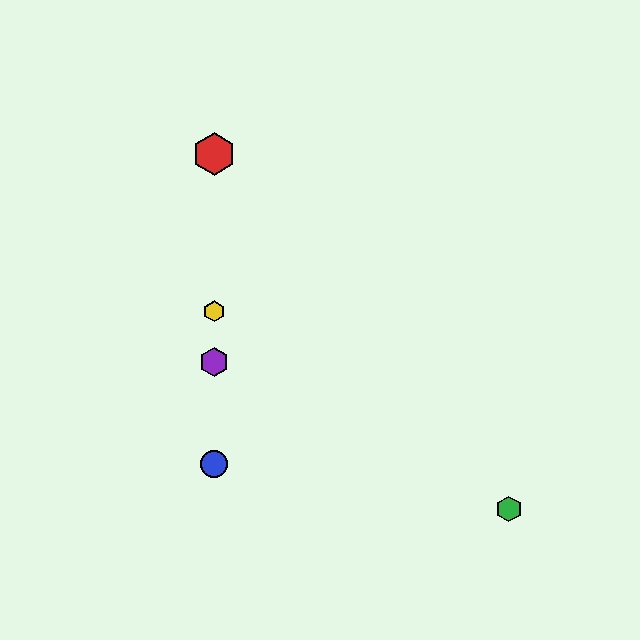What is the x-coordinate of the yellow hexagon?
The yellow hexagon is at x≈214.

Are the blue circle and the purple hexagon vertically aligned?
Yes, both are at x≈214.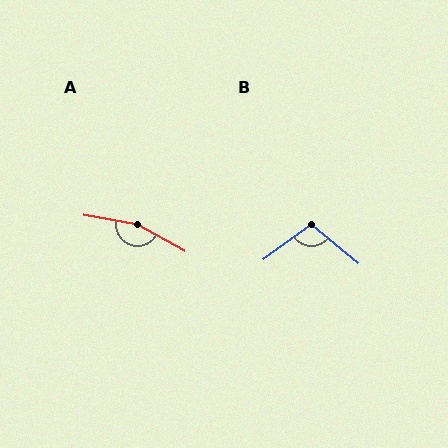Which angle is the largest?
A, at approximately 161 degrees.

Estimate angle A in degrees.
Approximately 161 degrees.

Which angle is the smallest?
B, at approximately 104 degrees.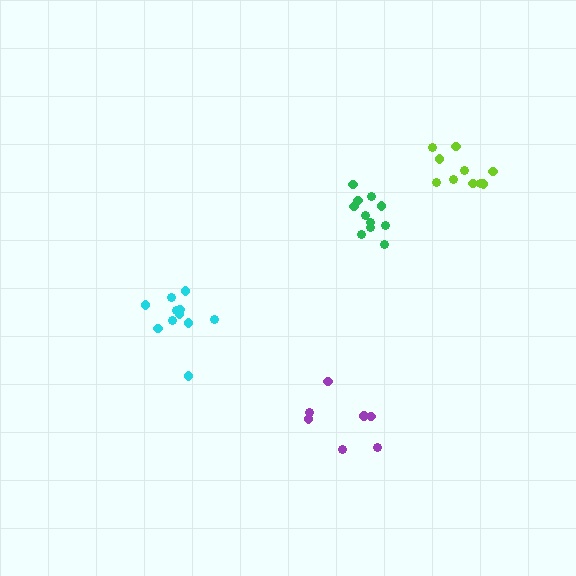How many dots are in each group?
Group 1: 11 dots, Group 2: 7 dots, Group 3: 11 dots, Group 4: 10 dots (39 total).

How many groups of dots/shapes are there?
There are 4 groups.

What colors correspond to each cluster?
The clusters are colored: green, purple, cyan, lime.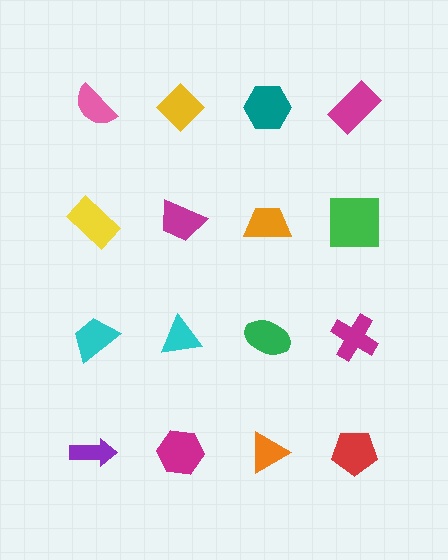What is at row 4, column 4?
A red pentagon.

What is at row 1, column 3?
A teal hexagon.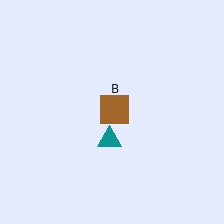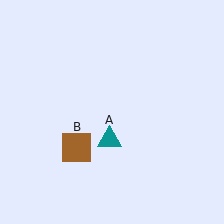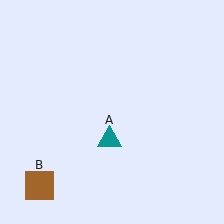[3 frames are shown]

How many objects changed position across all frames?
1 object changed position: brown square (object B).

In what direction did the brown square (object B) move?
The brown square (object B) moved down and to the left.